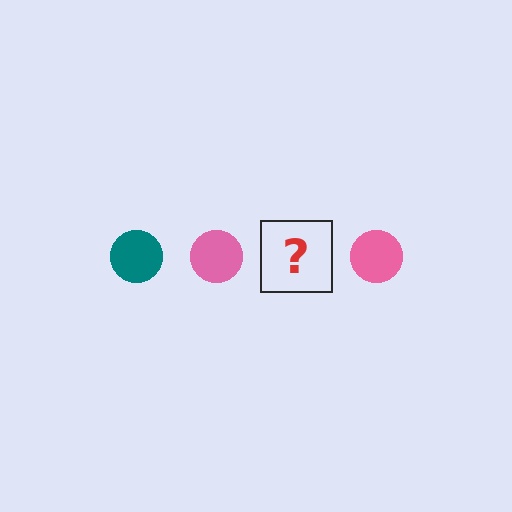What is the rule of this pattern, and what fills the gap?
The rule is that the pattern cycles through teal, pink circles. The gap should be filled with a teal circle.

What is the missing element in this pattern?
The missing element is a teal circle.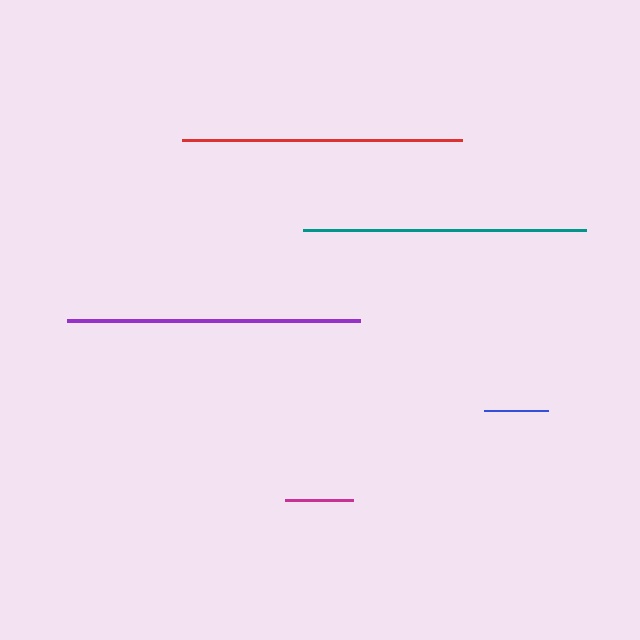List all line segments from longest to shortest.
From longest to shortest: purple, teal, red, magenta, blue.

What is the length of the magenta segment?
The magenta segment is approximately 67 pixels long.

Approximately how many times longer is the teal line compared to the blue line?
The teal line is approximately 4.4 times the length of the blue line.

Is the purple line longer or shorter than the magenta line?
The purple line is longer than the magenta line.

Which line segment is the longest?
The purple line is the longest at approximately 294 pixels.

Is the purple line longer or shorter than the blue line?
The purple line is longer than the blue line.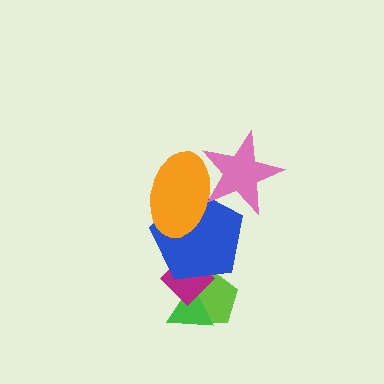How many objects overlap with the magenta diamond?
3 objects overlap with the magenta diamond.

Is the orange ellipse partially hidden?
Yes, it is partially covered by another shape.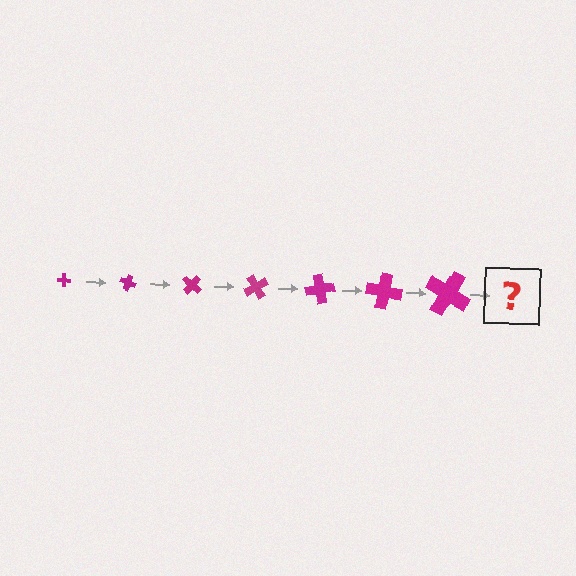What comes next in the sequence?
The next element should be a cross, larger than the previous one and rotated 140 degrees from the start.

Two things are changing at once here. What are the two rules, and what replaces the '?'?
The two rules are that the cross grows larger each step and it rotates 20 degrees each step. The '?' should be a cross, larger than the previous one and rotated 140 degrees from the start.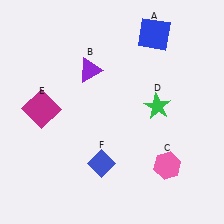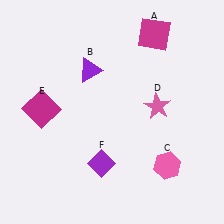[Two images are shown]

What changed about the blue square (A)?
In Image 1, A is blue. In Image 2, it changed to magenta.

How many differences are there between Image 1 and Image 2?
There are 3 differences between the two images.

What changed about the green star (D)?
In Image 1, D is green. In Image 2, it changed to pink.